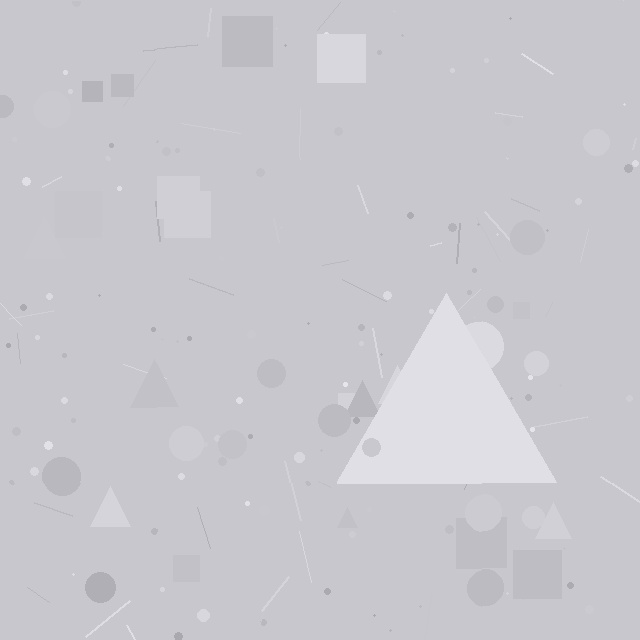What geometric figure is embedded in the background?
A triangle is embedded in the background.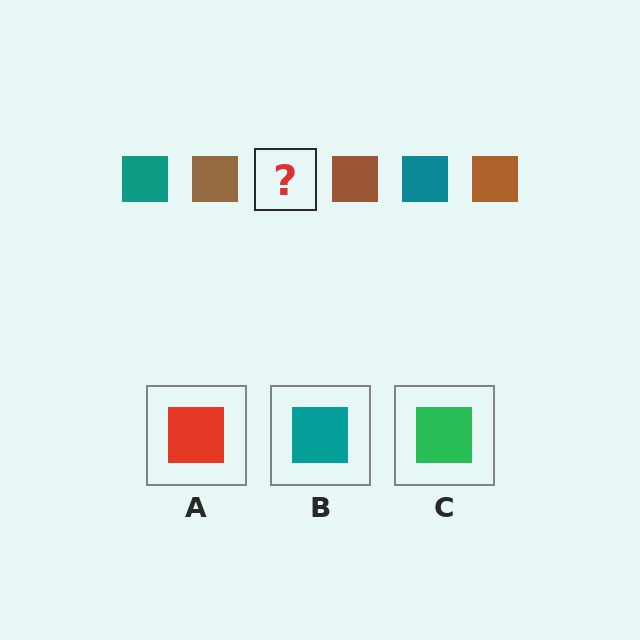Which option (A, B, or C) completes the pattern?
B.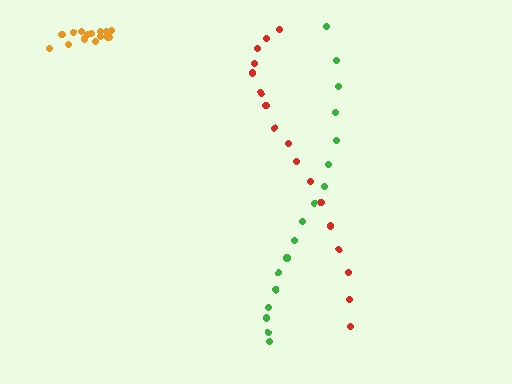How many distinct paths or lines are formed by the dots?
There are 3 distinct paths.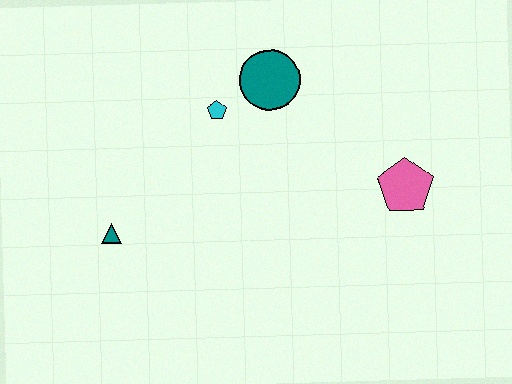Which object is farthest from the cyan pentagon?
The pink pentagon is farthest from the cyan pentagon.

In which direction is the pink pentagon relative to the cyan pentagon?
The pink pentagon is to the right of the cyan pentagon.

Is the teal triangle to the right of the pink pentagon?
No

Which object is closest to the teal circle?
The cyan pentagon is closest to the teal circle.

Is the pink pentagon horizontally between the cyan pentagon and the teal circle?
No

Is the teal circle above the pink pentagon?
Yes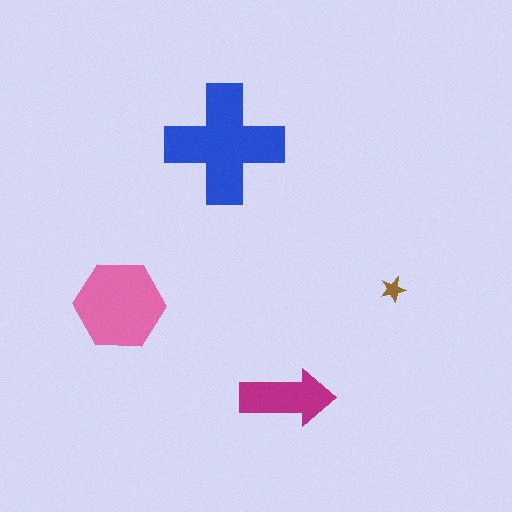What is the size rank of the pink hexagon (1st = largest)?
2nd.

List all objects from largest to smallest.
The blue cross, the pink hexagon, the magenta arrow, the brown star.